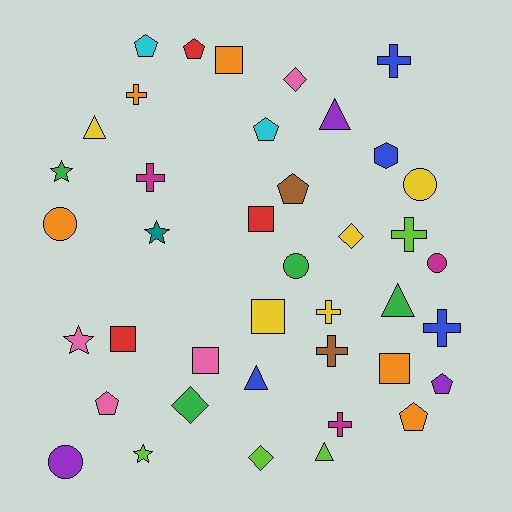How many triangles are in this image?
There are 5 triangles.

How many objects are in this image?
There are 40 objects.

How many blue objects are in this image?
There are 4 blue objects.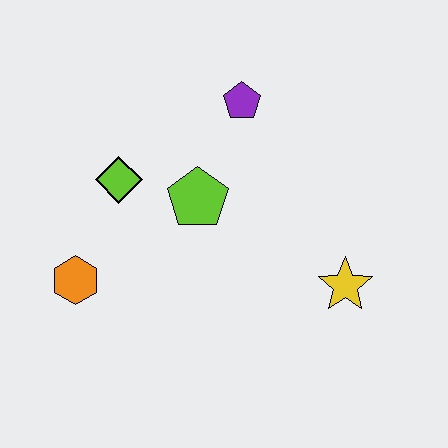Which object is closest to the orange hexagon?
The lime diamond is closest to the orange hexagon.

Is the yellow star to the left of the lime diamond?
No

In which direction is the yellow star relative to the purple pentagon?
The yellow star is below the purple pentagon.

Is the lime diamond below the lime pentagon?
No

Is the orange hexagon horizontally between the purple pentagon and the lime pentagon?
No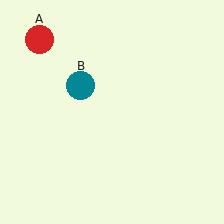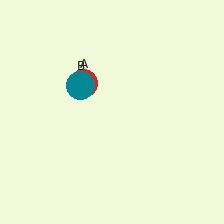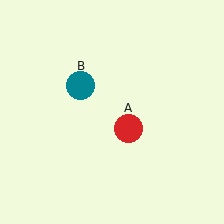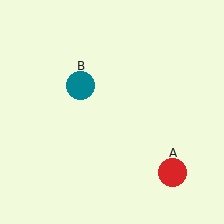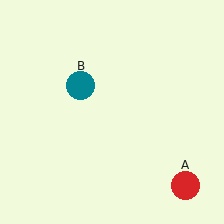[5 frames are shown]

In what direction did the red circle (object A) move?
The red circle (object A) moved down and to the right.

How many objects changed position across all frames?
1 object changed position: red circle (object A).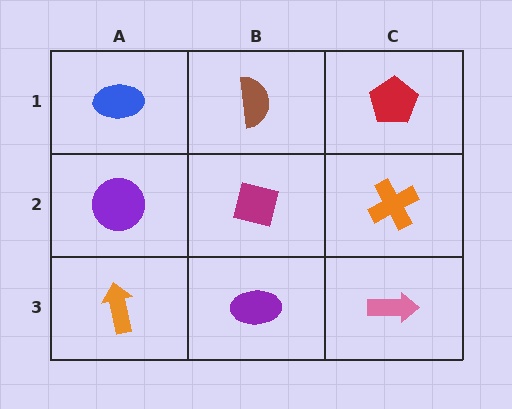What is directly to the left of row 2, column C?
A magenta square.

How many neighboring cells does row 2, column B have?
4.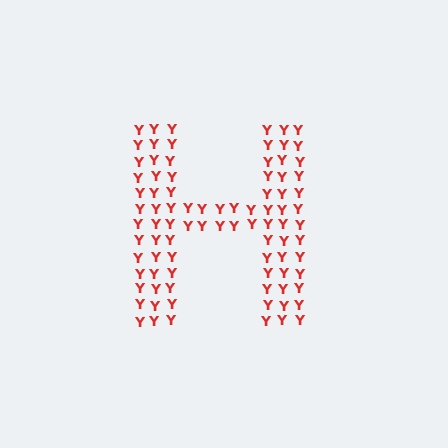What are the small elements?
The small elements are letter Y's.